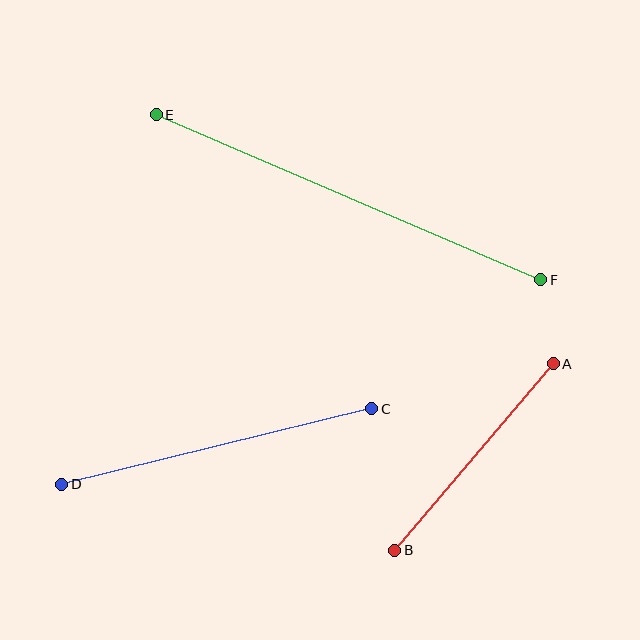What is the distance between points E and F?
The distance is approximately 419 pixels.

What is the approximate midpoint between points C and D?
The midpoint is at approximately (217, 447) pixels.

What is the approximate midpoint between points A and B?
The midpoint is at approximately (474, 457) pixels.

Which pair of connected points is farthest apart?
Points E and F are farthest apart.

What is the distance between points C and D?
The distance is approximately 319 pixels.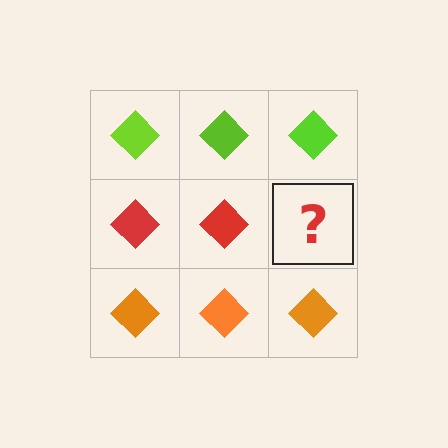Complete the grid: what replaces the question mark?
The question mark should be replaced with a red diamond.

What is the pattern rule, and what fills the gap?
The rule is that each row has a consistent color. The gap should be filled with a red diamond.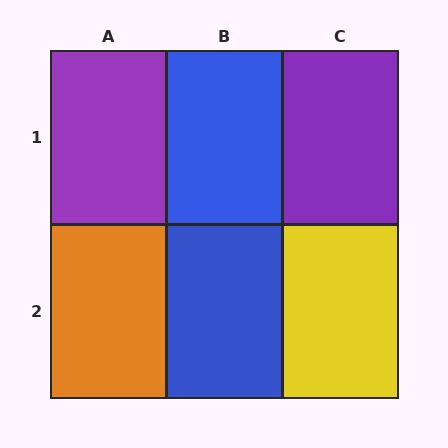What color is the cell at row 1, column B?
Blue.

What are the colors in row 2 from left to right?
Orange, blue, yellow.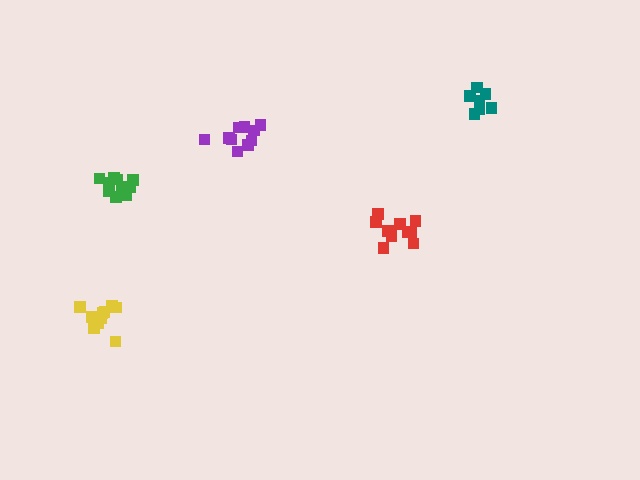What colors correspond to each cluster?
The clusters are colored: red, yellow, green, teal, purple.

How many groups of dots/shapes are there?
There are 5 groups.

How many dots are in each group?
Group 1: 10 dots, Group 2: 11 dots, Group 3: 11 dots, Group 4: 7 dots, Group 5: 10 dots (49 total).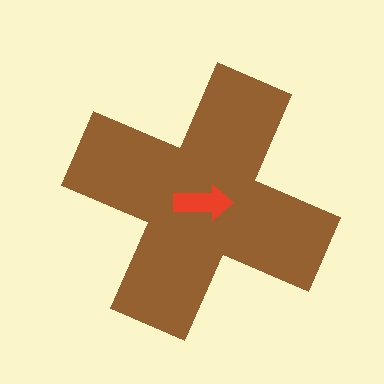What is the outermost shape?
The brown cross.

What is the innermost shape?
The red arrow.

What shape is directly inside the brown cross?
The red arrow.